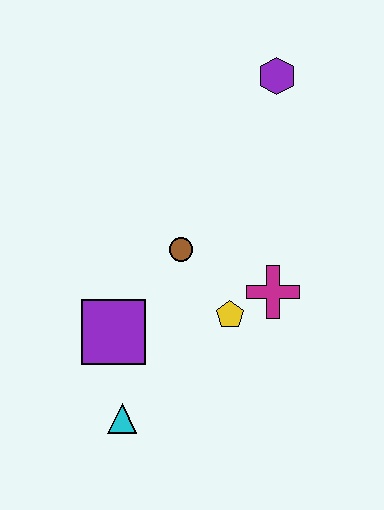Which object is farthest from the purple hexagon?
The cyan triangle is farthest from the purple hexagon.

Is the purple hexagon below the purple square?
No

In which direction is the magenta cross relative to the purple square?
The magenta cross is to the right of the purple square.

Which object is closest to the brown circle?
The yellow pentagon is closest to the brown circle.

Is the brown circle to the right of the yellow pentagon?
No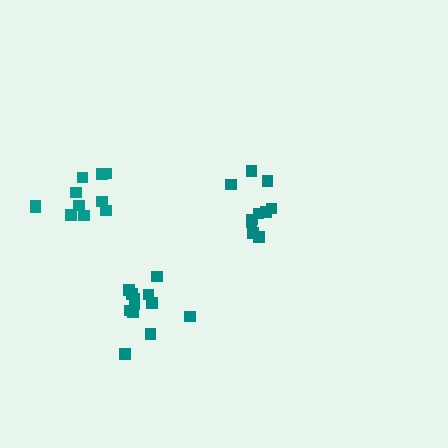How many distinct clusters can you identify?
There are 3 distinct clusters.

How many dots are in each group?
Group 1: 11 dots, Group 2: 12 dots, Group 3: 10 dots (33 total).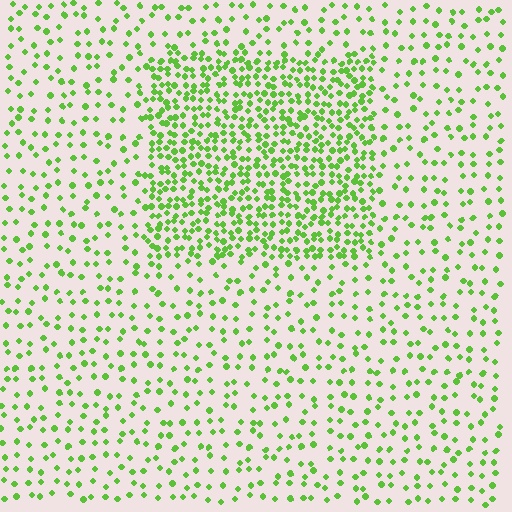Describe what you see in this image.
The image contains small lime elements arranged at two different densities. A rectangle-shaped region is visible where the elements are more densely packed than the surrounding area.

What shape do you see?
I see a rectangle.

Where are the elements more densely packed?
The elements are more densely packed inside the rectangle boundary.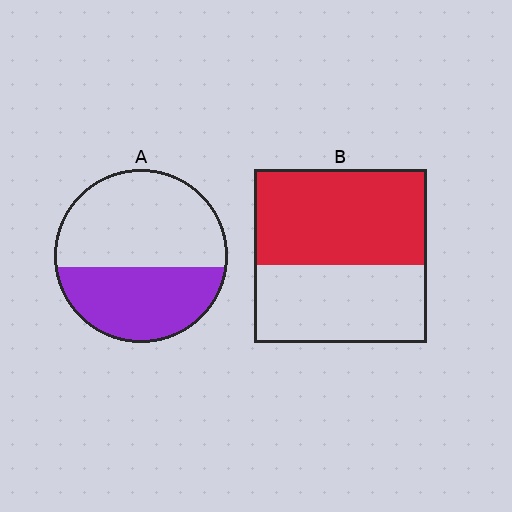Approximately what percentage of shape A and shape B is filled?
A is approximately 40% and B is approximately 55%.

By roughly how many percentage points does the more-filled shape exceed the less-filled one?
By roughly 15 percentage points (B over A).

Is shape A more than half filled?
No.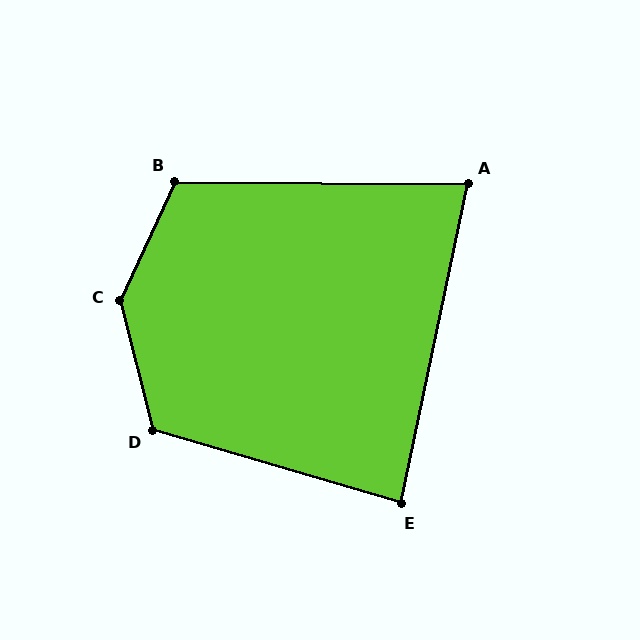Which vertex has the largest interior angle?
C, at approximately 142 degrees.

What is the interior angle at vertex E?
Approximately 85 degrees (approximately right).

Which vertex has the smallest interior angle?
A, at approximately 79 degrees.